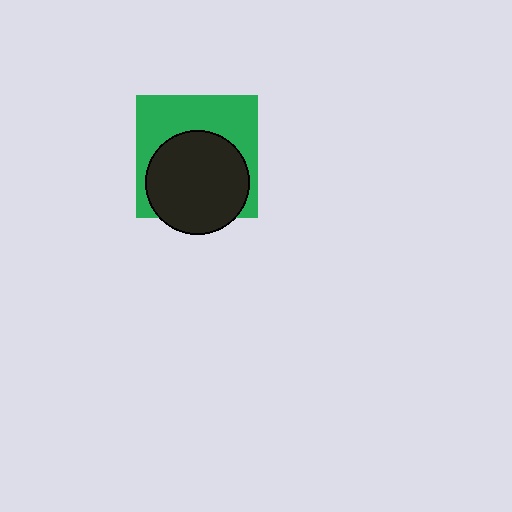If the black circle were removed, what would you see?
You would see the complete green square.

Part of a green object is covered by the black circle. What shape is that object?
It is a square.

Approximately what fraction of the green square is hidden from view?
Roughly 52% of the green square is hidden behind the black circle.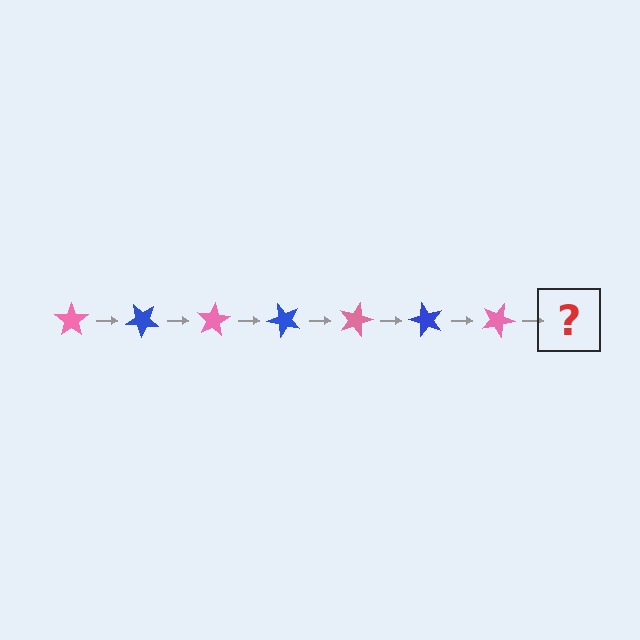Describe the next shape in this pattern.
It should be a blue star, rotated 280 degrees from the start.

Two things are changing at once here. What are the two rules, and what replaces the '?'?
The two rules are that it rotates 40 degrees each step and the color cycles through pink and blue. The '?' should be a blue star, rotated 280 degrees from the start.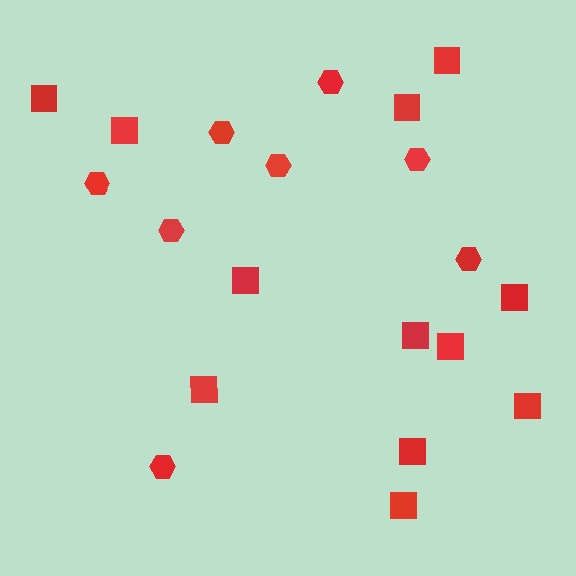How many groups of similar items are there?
There are 2 groups: one group of squares (12) and one group of hexagons (8).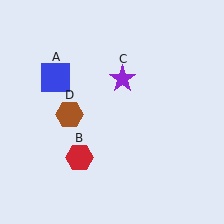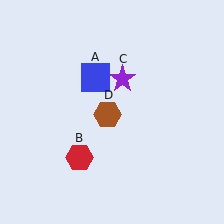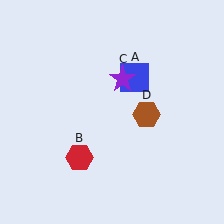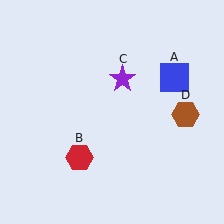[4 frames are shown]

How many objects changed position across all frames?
2 objects changed position: blue square (object A), brown hexagon (object D).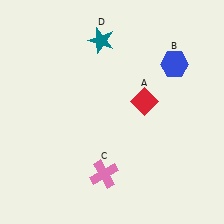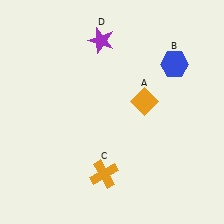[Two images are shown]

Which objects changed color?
A changed from red to orange. C changed from pink to orange. D changed from teal to purple.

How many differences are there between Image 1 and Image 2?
There are 3 differences between the two images.